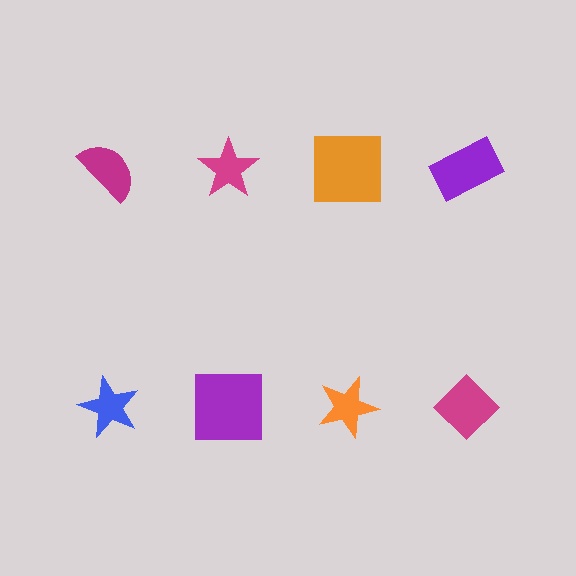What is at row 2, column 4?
A magenta diamond.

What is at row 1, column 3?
An orange square.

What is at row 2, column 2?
A purple square.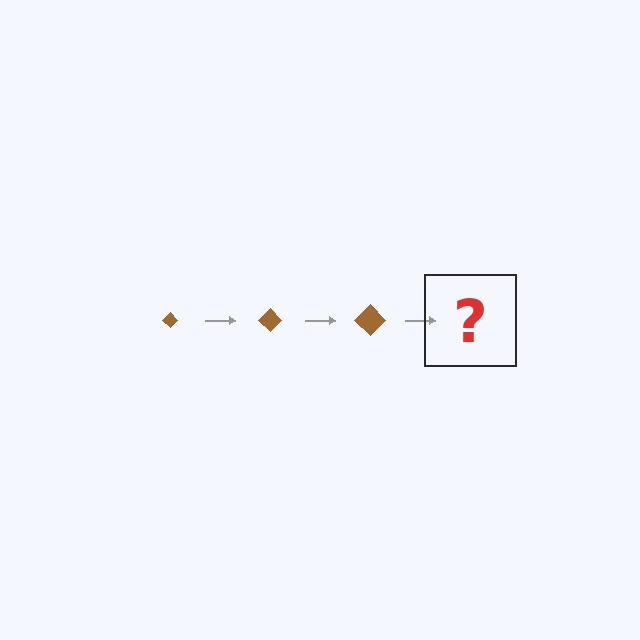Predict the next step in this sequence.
The next step is a brown diamond, larger than the previous one.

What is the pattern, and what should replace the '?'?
The pattern is that the diamond gets progressively larger each step. The '?' should be a brown diamond, larger than the previous one.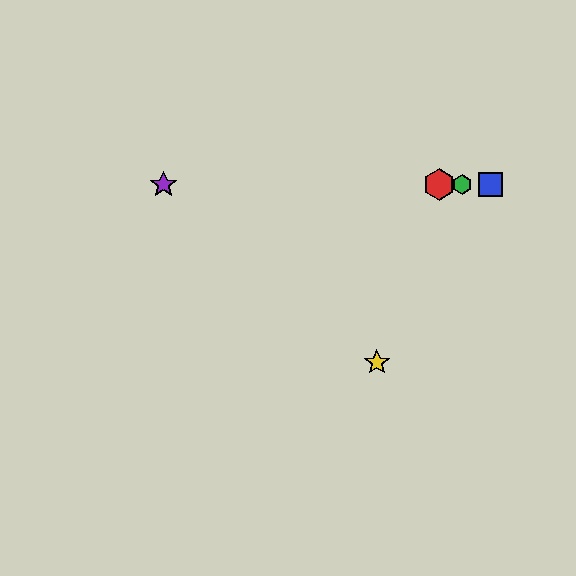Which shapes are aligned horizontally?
The red hexagon, the blue square, the green hexagon, the purple star are aligned horizontally.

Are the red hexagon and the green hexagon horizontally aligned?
Yes, both are at y≈185.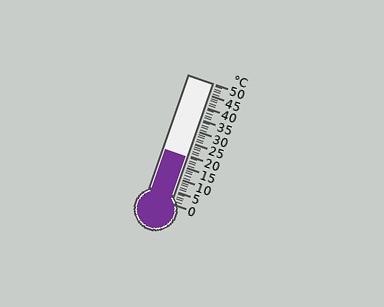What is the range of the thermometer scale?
The thermometer scale ranges from 0°C to 50°C.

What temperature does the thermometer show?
The thermometer shows approximately 19°C.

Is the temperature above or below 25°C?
The temperature is below 25°C.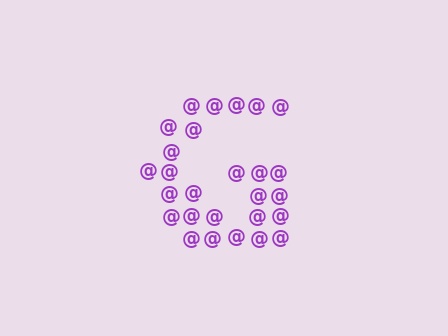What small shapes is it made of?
It is made of small at signs.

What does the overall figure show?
The overall figure shows the letter G.